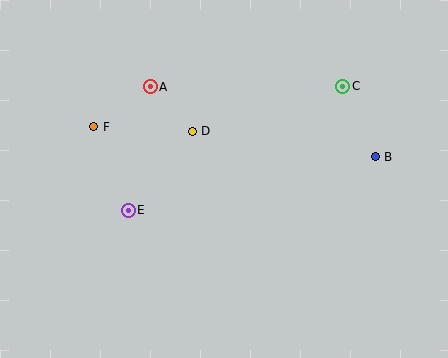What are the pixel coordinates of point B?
Point B is at (375, 157).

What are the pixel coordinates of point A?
Point A is at (150, 87).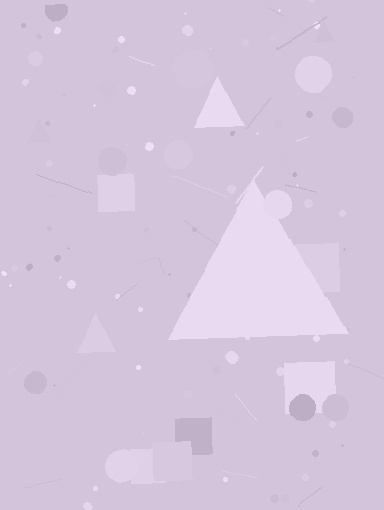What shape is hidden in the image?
A triangle is hidden in the image.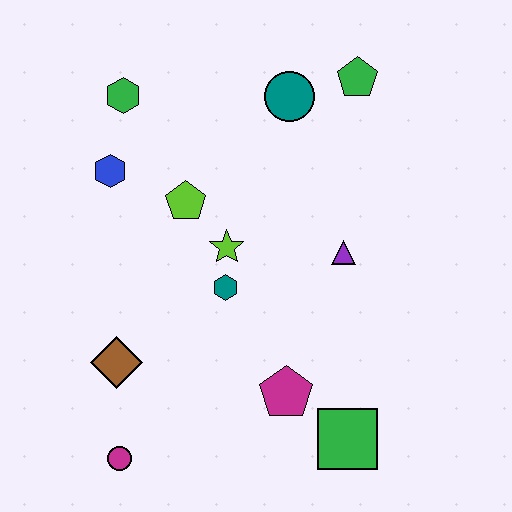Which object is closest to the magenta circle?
The brown diamond is closest to the magenta circle.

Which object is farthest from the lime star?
The magenta circle is farthest from the lime star.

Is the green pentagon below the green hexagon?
No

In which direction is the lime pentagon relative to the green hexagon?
The lime pentagon is below the green hexagon.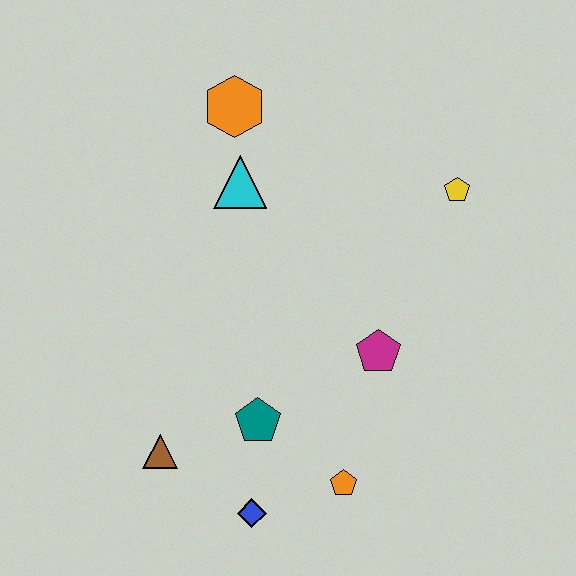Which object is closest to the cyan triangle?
The orange hexagon is closest to the cyan triangle.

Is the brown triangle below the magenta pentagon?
Yes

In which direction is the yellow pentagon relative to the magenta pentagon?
The yellow pentagon is above the magenta pentagon.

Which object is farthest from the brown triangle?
The yellow pentagon is farthest from the brown triangle.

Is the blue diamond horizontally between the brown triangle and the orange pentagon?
Yes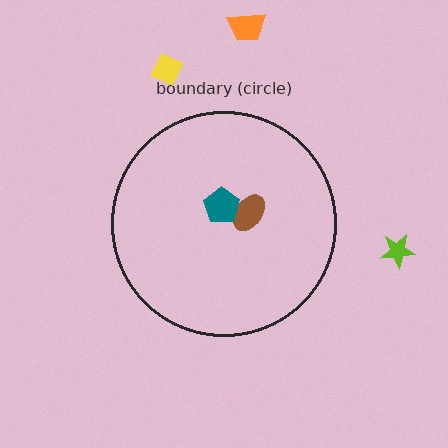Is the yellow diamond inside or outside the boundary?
Outside.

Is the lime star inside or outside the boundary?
Outside.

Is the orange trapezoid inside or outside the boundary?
Outside.